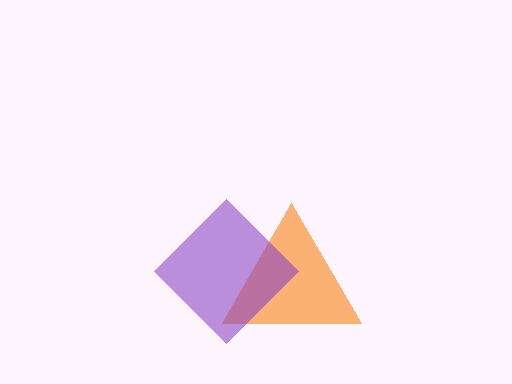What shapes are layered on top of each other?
The layered shapes are: an orange triangle, a purple diamond.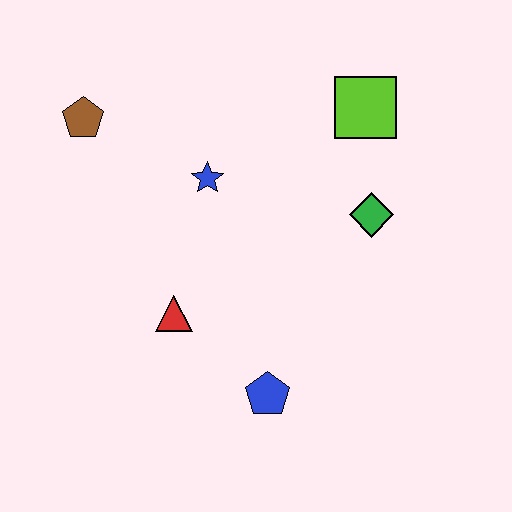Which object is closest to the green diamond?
The lime square is closest to the green diamond.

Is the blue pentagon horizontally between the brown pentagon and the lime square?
Yes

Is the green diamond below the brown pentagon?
Yes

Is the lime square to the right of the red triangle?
Yes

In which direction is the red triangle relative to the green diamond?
The red triangle is to the left of the green diamond.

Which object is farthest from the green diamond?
The brown pentagon is farthest from the green diamond.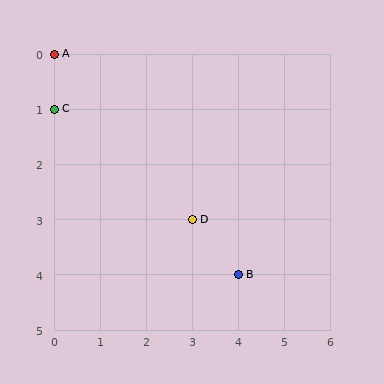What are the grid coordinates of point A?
Point A is at grid coordinates (0, 0).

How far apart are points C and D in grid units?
Points C and D are 3 columns and 2 rows apart (about 3.6 grid units diagonally).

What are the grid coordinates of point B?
Point B is at grid coordinates (4, 4).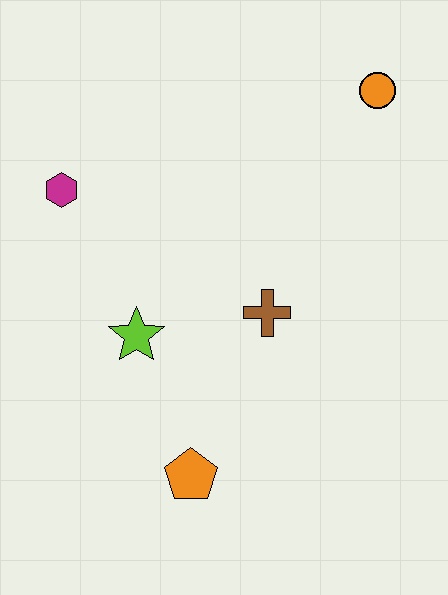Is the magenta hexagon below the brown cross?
No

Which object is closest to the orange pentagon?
The lime star is closest to the orange pentagon.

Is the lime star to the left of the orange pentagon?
Yes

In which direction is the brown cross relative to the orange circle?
The brown cross is below the orange circle.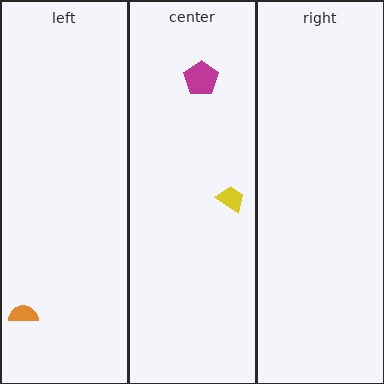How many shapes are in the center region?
2.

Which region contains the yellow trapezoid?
The center region.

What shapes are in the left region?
The orange semicircle.